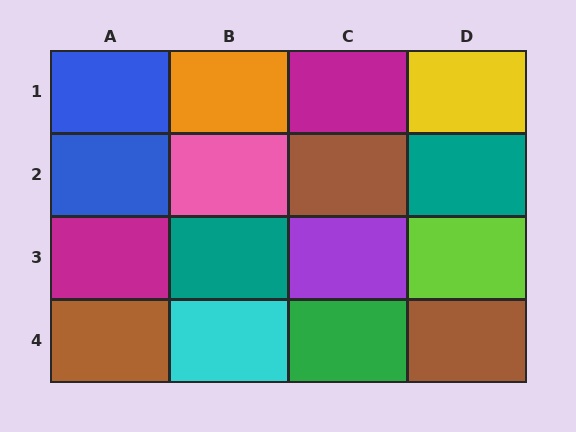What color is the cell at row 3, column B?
Teal.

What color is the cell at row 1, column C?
Magenta.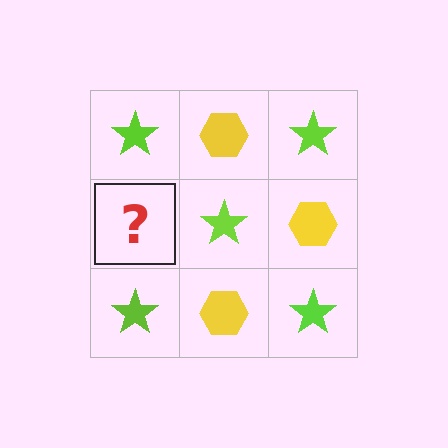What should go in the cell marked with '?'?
The missing cell should contain a yellow hexagon.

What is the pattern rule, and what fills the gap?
The rule is that it alternates lime star and yellow hexagon in a checkerboard pattern. The gap should be filled with a yellow hexagon.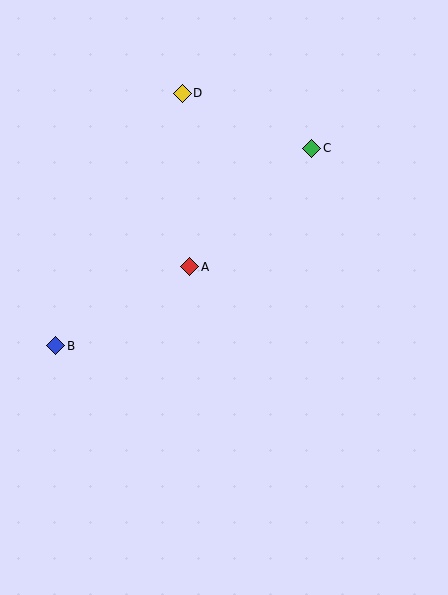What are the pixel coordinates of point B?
Point B is at (56, 346).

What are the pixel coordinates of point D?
Point D is at (182, 93).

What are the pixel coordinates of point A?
Point A is at (190, 267).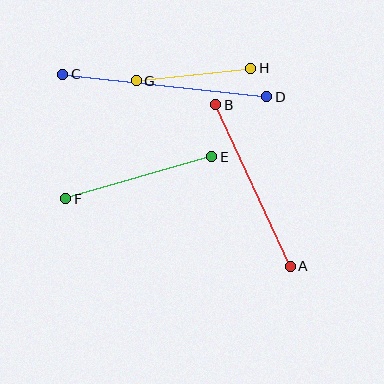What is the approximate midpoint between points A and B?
The midpoint is at approximately (253, 185) pixels.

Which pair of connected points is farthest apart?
Points C and D are farthest apart.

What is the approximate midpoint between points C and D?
The midpoint is at approximately (165, 86) pixels.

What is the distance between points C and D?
The distance is approximately 205 pixels.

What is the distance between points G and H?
The distance is approximately 115 pixels.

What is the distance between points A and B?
The distance is approximately 178 pixels.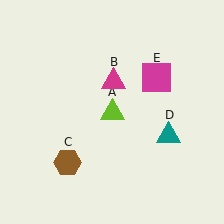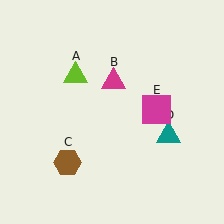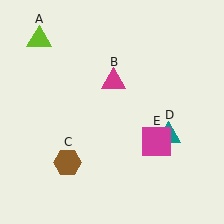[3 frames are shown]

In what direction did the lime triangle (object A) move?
The lime triangle (object A) moved up and to the left.